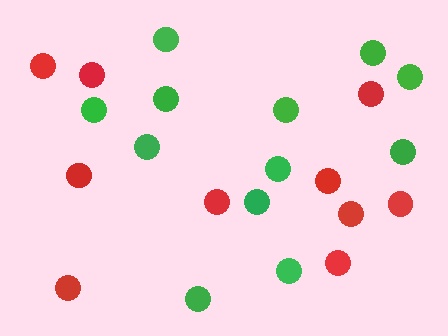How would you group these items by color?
There are 2 groups: one group of red circles (10) and one group of green circles (12).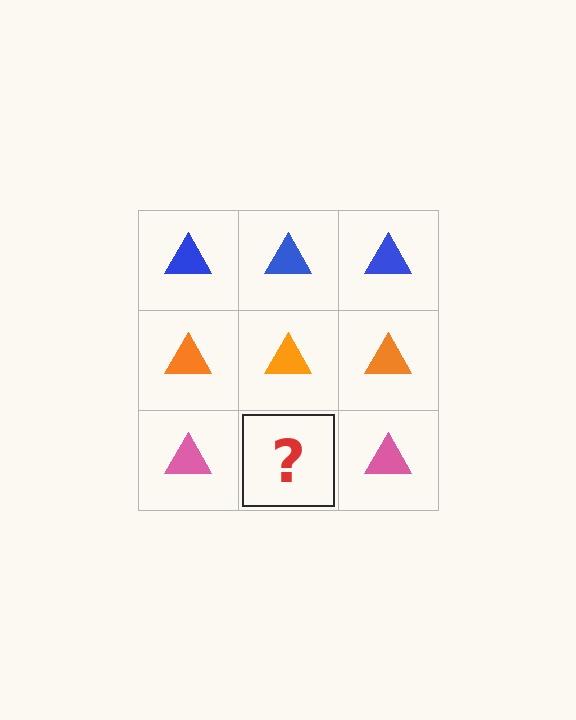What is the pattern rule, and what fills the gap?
The rule is that each row has a consistent color. The gap should be filled with a pink triangle.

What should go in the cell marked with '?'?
The missing cell should contain a pink triangle.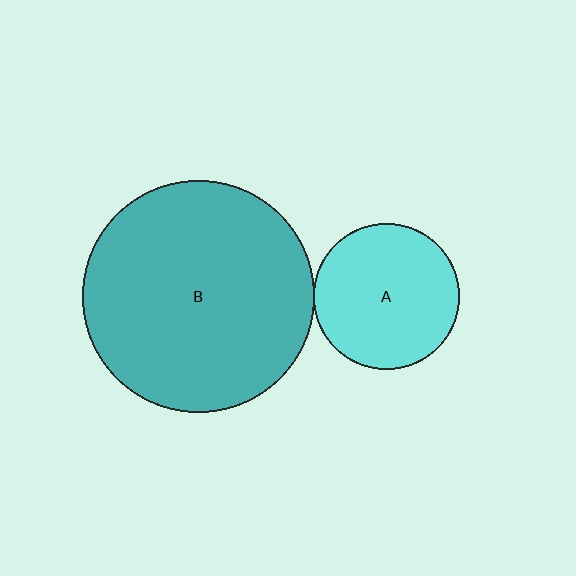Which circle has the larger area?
Circle B (teal).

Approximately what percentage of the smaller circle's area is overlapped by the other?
Approximately 5%.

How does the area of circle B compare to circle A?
Approximately 2.6 times.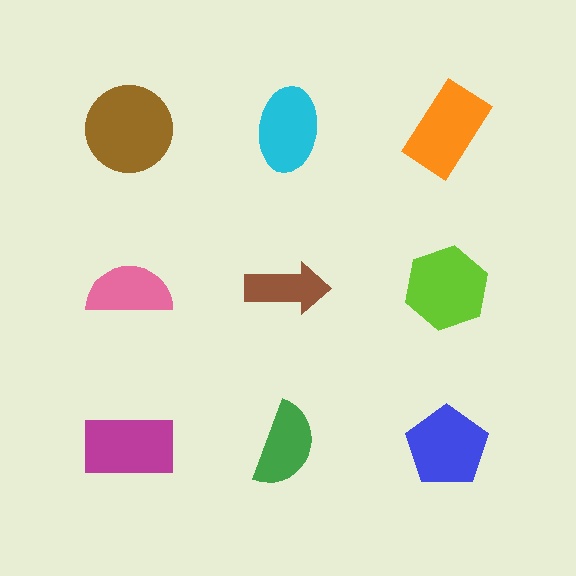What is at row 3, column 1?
A magenta rectangle.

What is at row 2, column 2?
A brown arrow.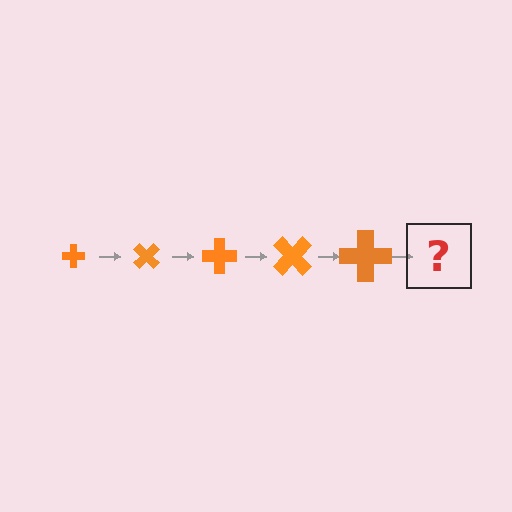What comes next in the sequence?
The next element should be a cross, larger than the previous one and rotated 225 degrees from the start.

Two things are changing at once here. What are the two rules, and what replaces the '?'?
The two rules are that the cross grows larger each step and it rotates 45 degrees each step. The '?' should be a cross, larger than the previous one and rotated 225 degrees from the start.